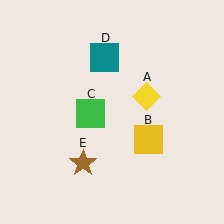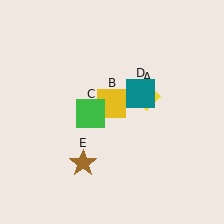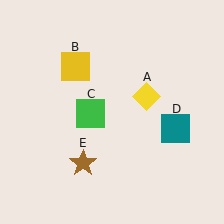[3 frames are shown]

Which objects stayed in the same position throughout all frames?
Yellow diamond (object A) and green square (object C) and brown star (object E) remained stationary.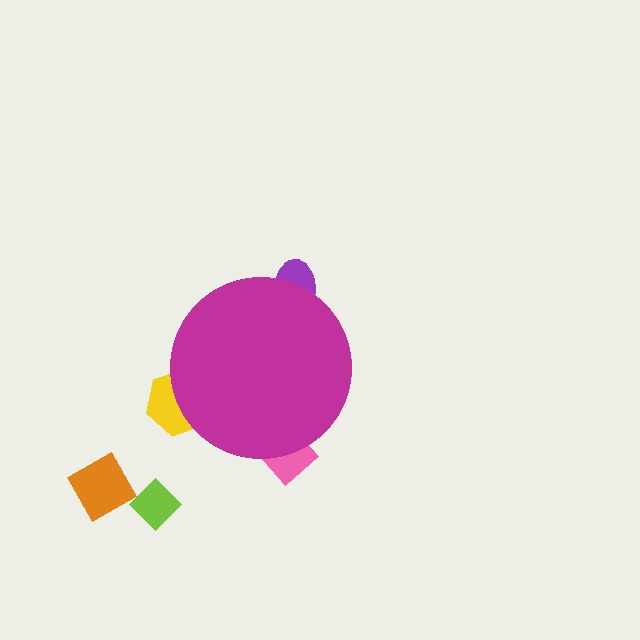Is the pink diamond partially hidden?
Yes, the pink diamond is partially hidden behind the magenta circle.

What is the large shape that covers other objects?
A magenta circle.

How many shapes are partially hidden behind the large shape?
3 shapes are partially hidden.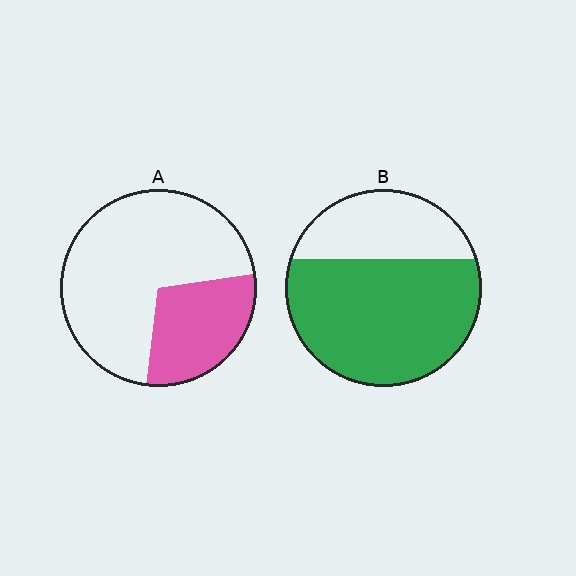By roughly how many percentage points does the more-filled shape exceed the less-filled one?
By roughly 40 percentage points (B over A).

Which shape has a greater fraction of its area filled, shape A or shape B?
Shape B.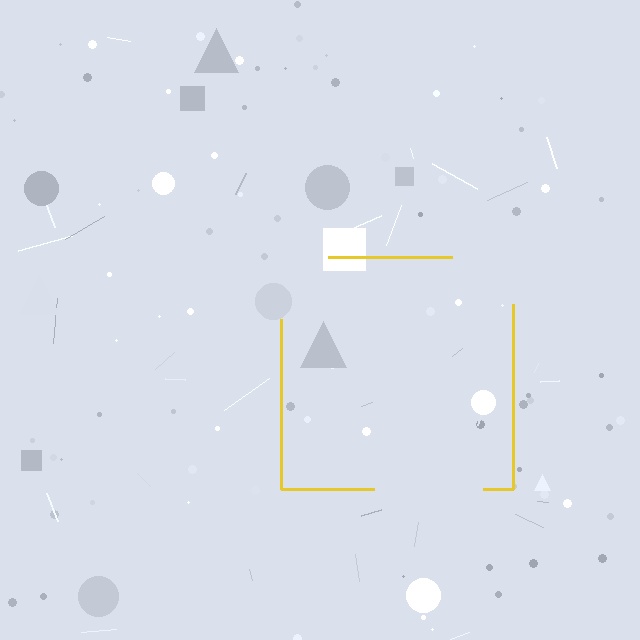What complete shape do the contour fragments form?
The contour fragments form a square.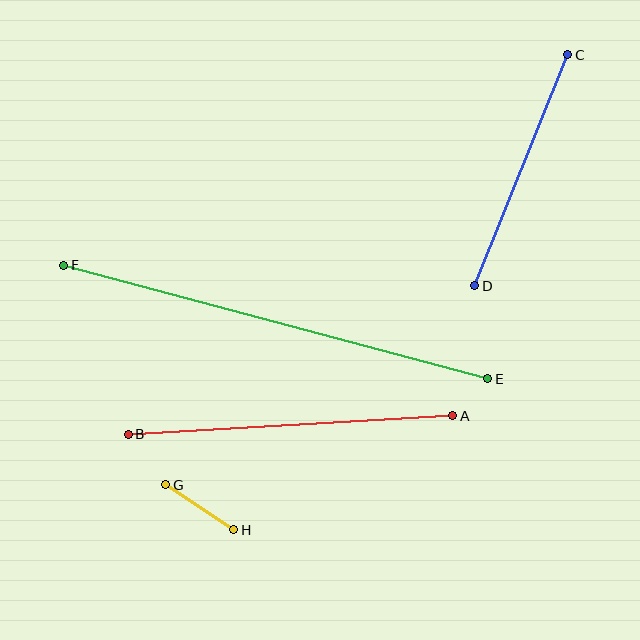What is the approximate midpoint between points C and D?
The midpoint is at approximately (521, 170) pixels.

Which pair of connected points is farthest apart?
Points E and F are farthest apart.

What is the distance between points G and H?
The distance is approximately 82 pixels.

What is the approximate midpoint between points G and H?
The midpoint is at approximately (200, 507) pixels.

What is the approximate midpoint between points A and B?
The midpoint is at approximately (290, 425) pixels.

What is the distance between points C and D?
The distance is approximately 249 pixels.